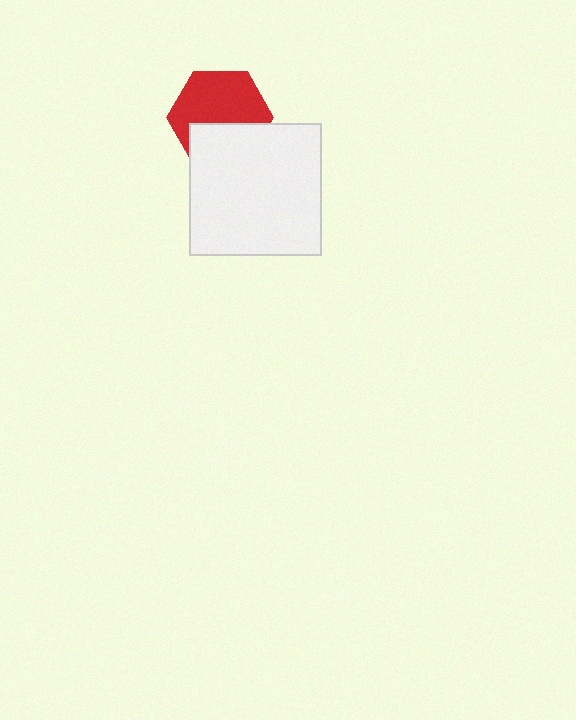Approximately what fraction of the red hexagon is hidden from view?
Roughly 38% of the red hexagon is hidden behind the white square.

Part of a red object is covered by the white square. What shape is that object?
It is a hexagon.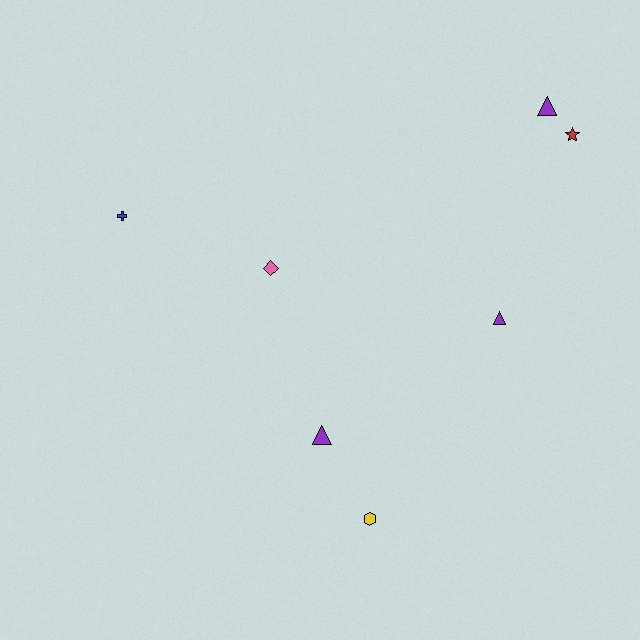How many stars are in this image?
There is 1 star.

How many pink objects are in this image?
There is 1 pink object.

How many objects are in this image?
There are 7 objects.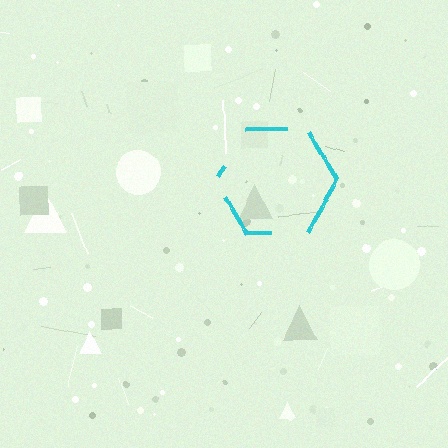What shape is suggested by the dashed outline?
The dashed outline suggests a hexagon.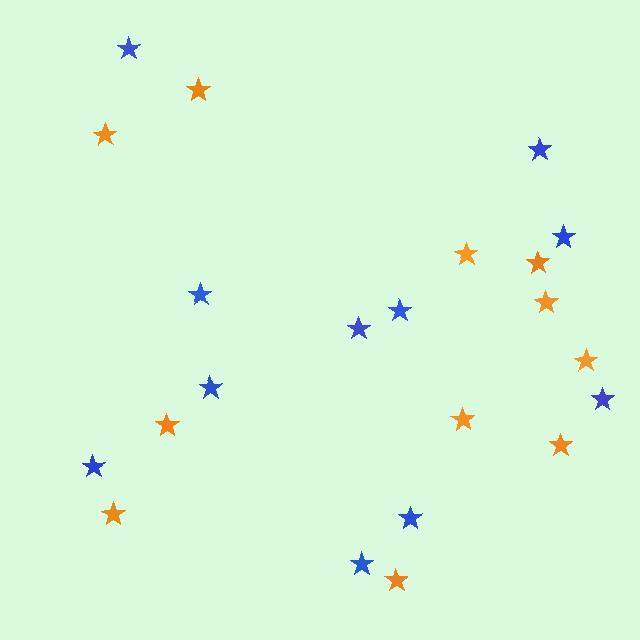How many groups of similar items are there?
There are 2 groups: one group of orange stars (11) and one group of blue stars (11).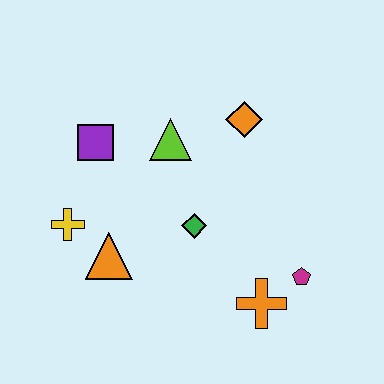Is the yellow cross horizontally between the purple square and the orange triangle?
No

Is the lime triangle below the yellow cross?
No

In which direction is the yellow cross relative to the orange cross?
The yellow cross is to the left of the orange cross.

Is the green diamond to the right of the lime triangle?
Yes